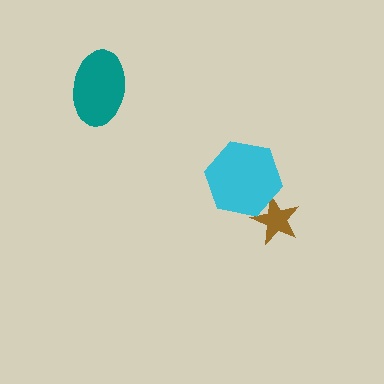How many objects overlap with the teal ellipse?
0 objects overlap with the teal ellipse.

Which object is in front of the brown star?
The cyan hexagon is in front of the brown star.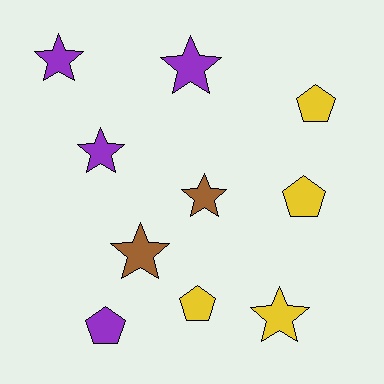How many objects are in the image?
There are 10 objects.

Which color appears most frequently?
Purple, with 4 objects.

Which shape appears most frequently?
Star, with 6 objects.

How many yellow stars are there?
There is 1 yellow star.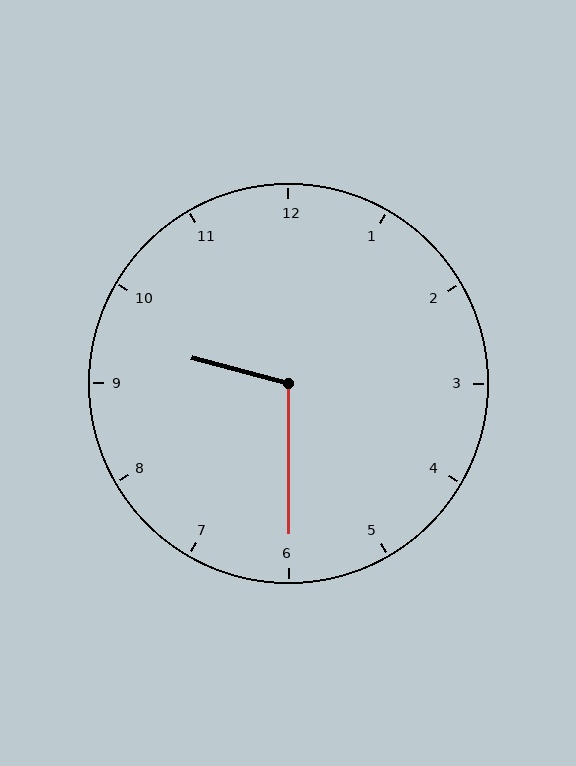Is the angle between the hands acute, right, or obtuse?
It is obtuse.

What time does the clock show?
9:30.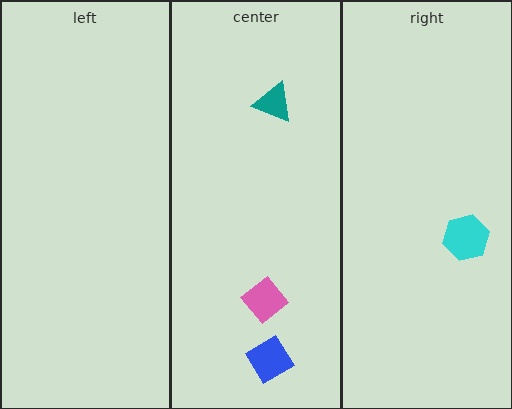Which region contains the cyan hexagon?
The right region.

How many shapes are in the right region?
1.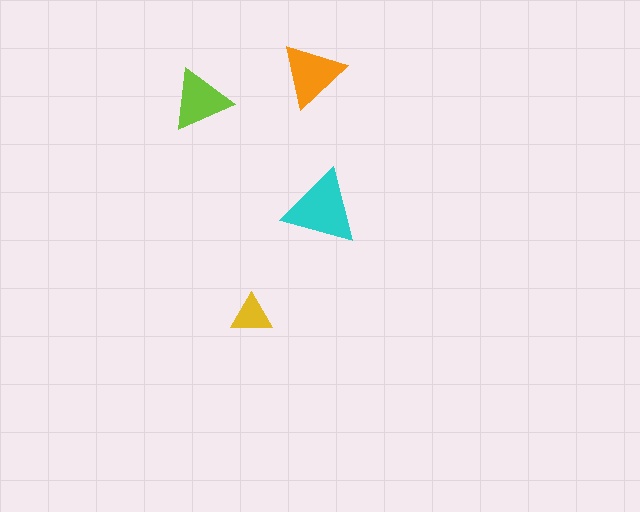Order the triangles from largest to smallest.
the cyan one, the orange one, the lime one, the yellow one.